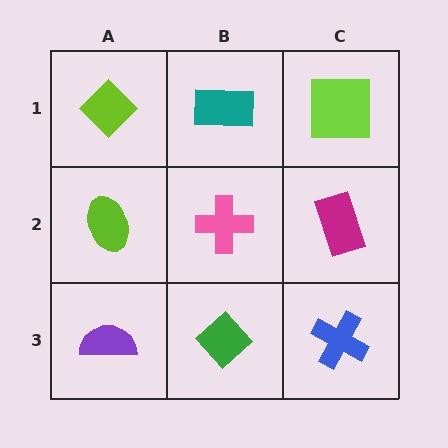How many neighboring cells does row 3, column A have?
2.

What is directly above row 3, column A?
A lime ellipse.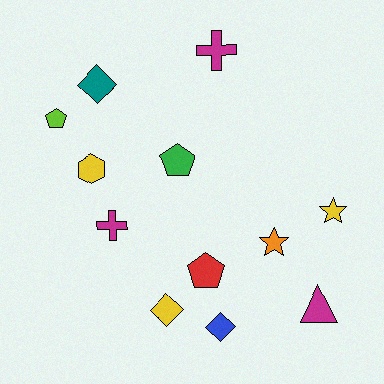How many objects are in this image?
There are 12 objects.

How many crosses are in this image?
There are 2 crosses.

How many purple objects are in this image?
There are no purple objects.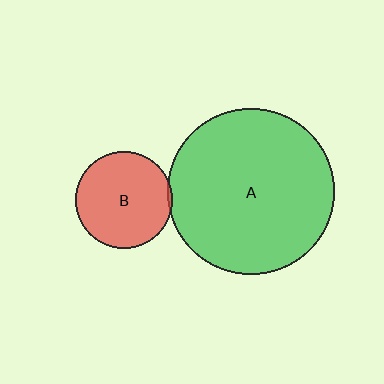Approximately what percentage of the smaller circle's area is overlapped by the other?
Approximately 5%.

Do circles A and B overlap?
Yes.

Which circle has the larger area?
Circle A (green).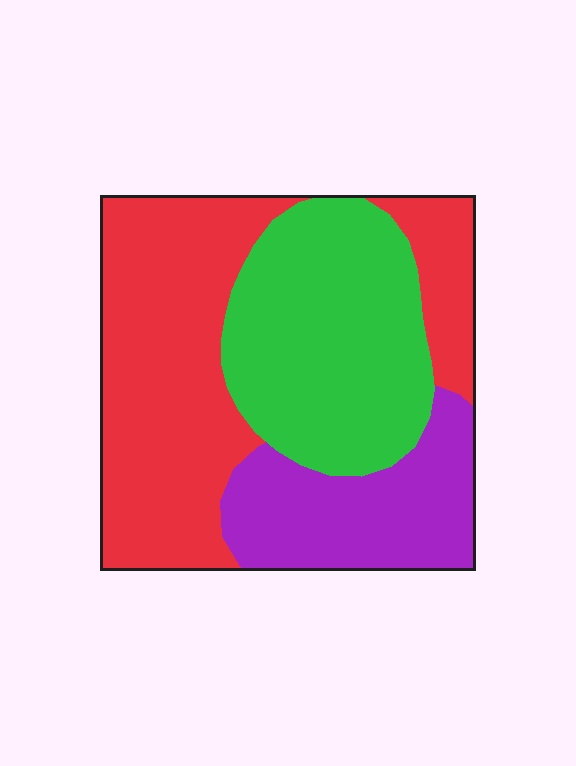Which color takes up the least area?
Purple, at roughly 20%.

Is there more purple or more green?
Green.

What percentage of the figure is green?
Green takes up between a sixth and a third of the figure.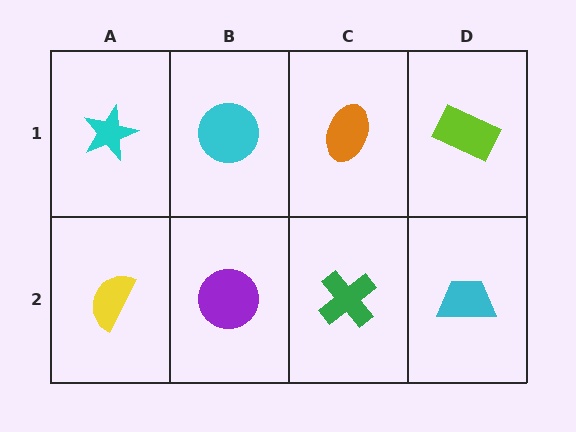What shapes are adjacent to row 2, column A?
A cyan star (row 1, column A), a purple circle (row 2, column B).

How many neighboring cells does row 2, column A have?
2.